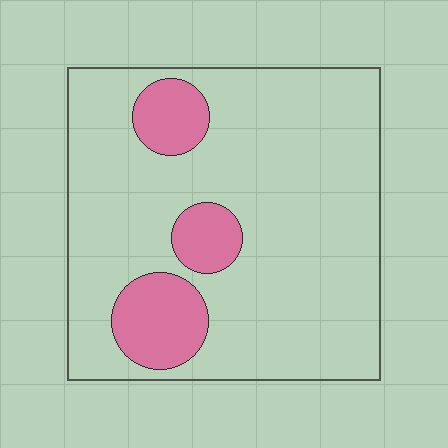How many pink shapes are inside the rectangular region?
3.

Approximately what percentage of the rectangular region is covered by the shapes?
Approximately 15%.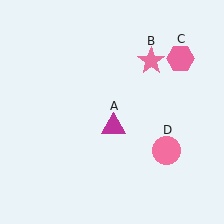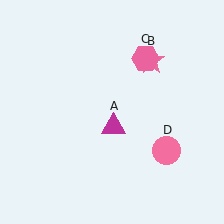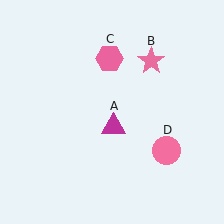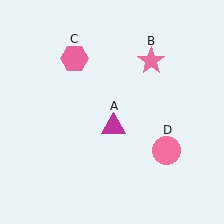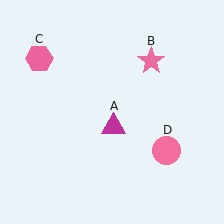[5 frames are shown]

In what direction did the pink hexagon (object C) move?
The pink hexagon (object C) moved left.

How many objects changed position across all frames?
1 object changed position: pink hexagon (object C).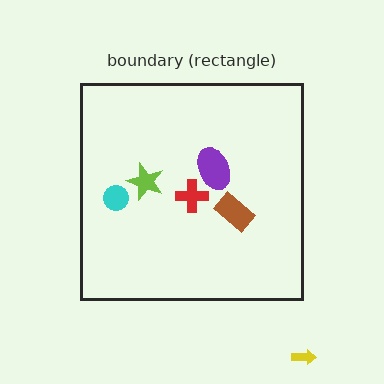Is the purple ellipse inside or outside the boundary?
Inside.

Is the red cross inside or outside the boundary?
Inside.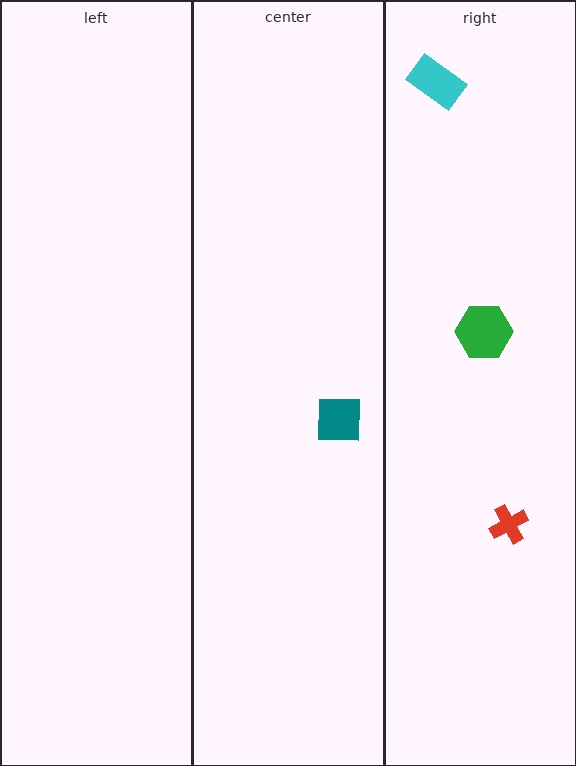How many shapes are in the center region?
1.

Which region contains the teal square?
The center region.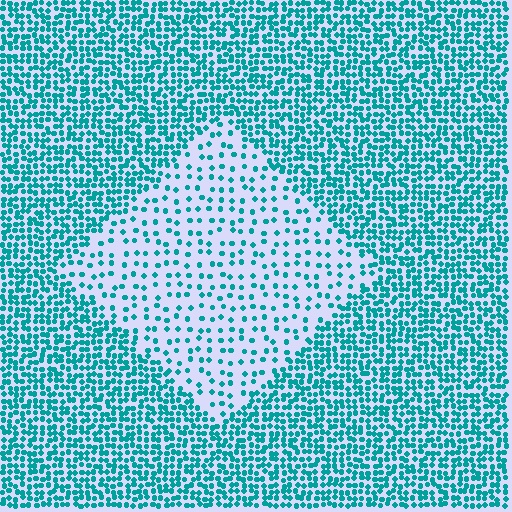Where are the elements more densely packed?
The elements are more densely packed outside the diamond boundary.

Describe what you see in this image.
The image contains small teal elements arranged at two different densities. A diamond-shaped region is visible where the elements are less densely packed than the surrounding area.